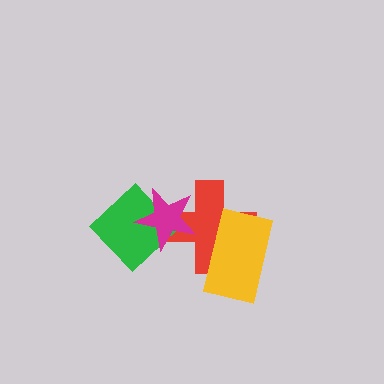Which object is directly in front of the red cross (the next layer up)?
The magenta star is directly in front of the red cross.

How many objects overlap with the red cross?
2 objects overlap with the red cross.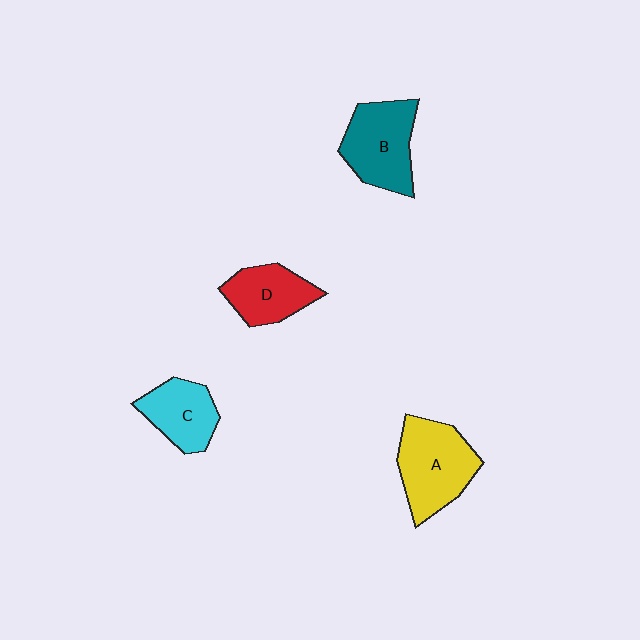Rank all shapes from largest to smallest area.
From largest to smallest: A (yellow), B (teal), D (red), C (cyan).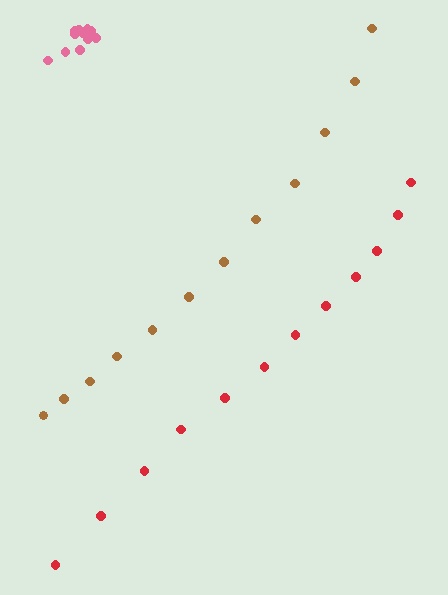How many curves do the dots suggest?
There are 3 distinct paths.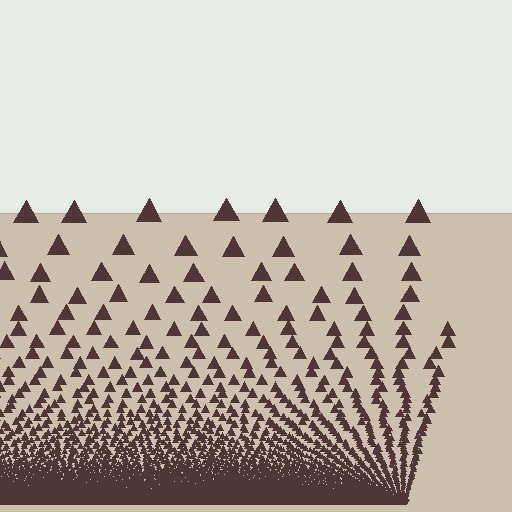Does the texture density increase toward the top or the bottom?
Density increases toward the bottom.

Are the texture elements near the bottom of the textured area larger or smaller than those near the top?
Smaller. The gradient is inverted — elements near the bottom are smaller and denser.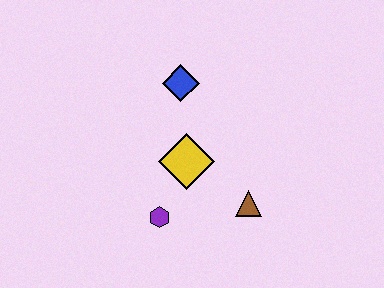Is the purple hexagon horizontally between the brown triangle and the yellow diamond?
No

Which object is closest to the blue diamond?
The yellow diamond is closest to the blue diamond.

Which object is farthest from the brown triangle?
The blue diamond is farthest from the brown triangle.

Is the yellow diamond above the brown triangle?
Yes